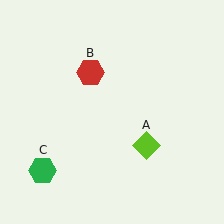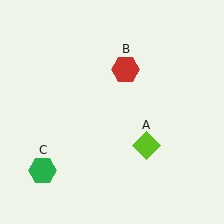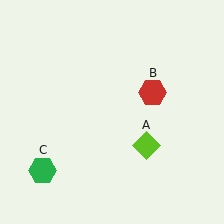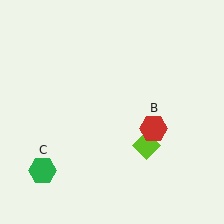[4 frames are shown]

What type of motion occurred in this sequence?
The red hexagon (object B) rotated clockwise around the center of the scene.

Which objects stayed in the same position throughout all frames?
Lime diamond (object A) and green hexagon (object C) remained stationary.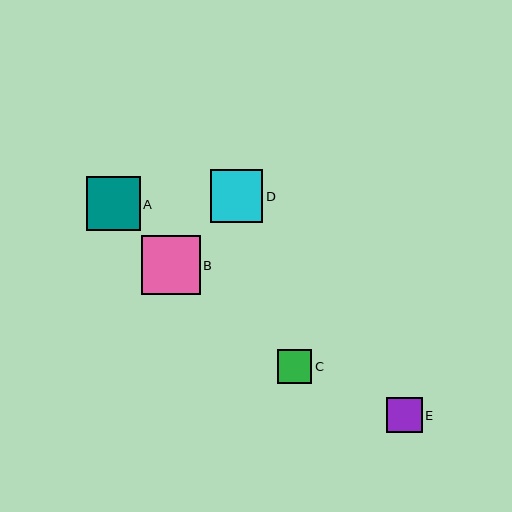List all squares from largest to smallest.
From largest to smallest: B, A, D, E, C.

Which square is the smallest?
Square C is the smallest with a size of approximately 34 pixels.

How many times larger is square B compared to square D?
Square B is approximately 1.1 times the size of square D.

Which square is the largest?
Square B is the largest with a size of approximately 59 pixels.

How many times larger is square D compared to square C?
Square D is approximately 1.5 times the size of square C.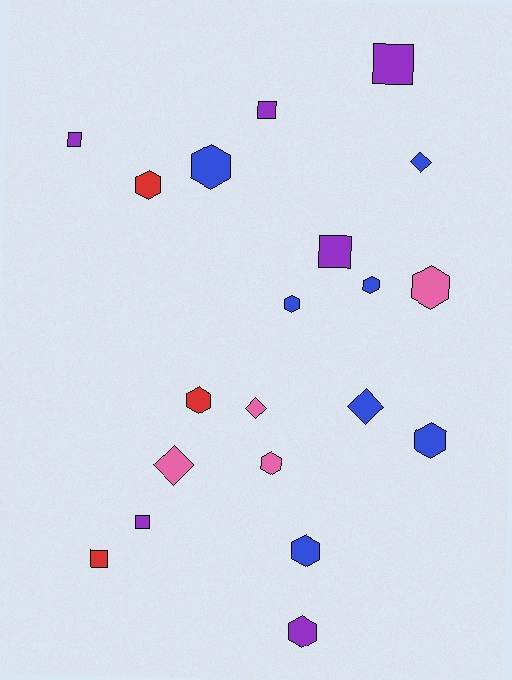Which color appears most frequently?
Blue, with 7 objects.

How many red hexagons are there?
There are 2 red hexagons.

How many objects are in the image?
There are 20 objects.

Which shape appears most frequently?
Hexagon, with 10 objects.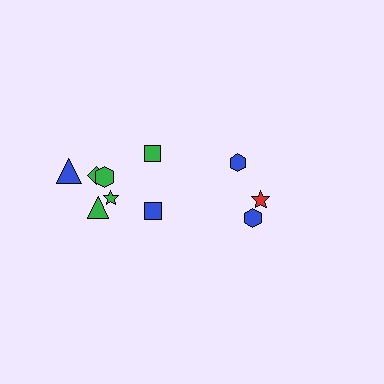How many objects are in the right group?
There are 3 objects.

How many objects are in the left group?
There are 7 objects.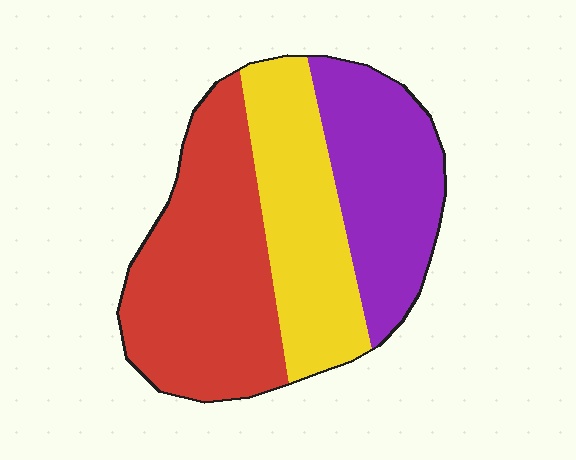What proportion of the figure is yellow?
Yellow covers about 30% of the figure.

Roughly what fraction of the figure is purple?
Purple takes up between a quarter and a half of the figure.